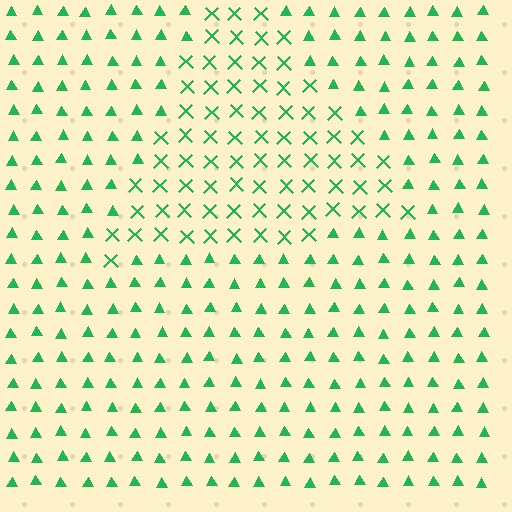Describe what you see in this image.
The image is filled with small green elements arranged in a uniform grid. A triangle-shaped region contains X marks, while the surrounding area contains triangles. The boundary is defined purely by the change in element shape.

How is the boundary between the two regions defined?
The boundary is defined by a change in element shape: X marks inside vs. triangles outside. All elements share the same color and spacing.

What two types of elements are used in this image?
The image uses X marks inside the triangle region and triangles outside it.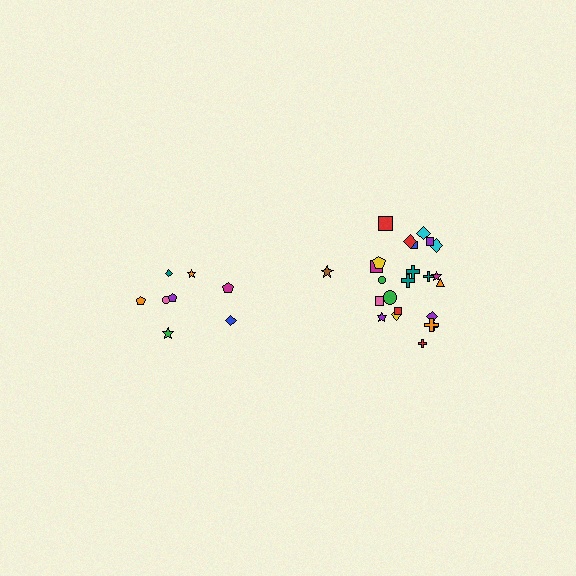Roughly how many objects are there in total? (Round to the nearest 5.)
Roughly 35 objects in total.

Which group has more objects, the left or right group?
The right group.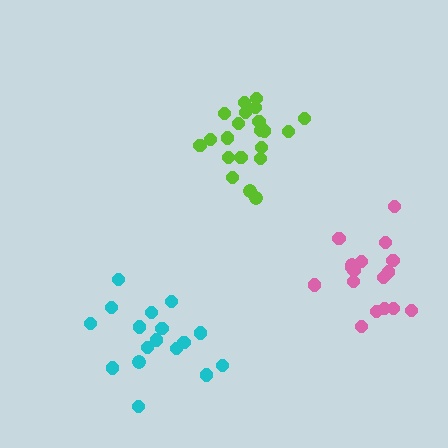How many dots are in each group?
Group 1: 21 dots, Group 2: 17 dots, Group 3: 17 dots (55 total).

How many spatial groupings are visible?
There are 3 spatial groupings.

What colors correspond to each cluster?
The clusters are colored: lime, pink, cyan.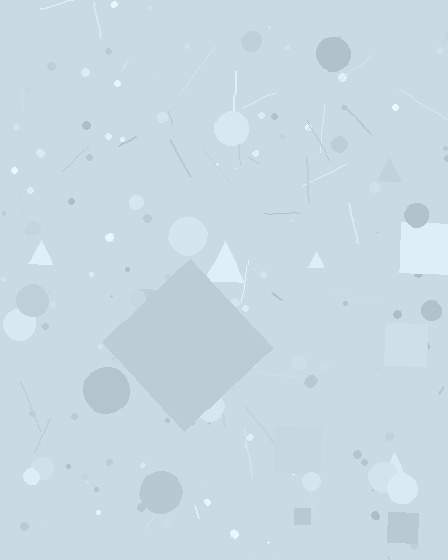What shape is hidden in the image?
A diamond is hidden in the image.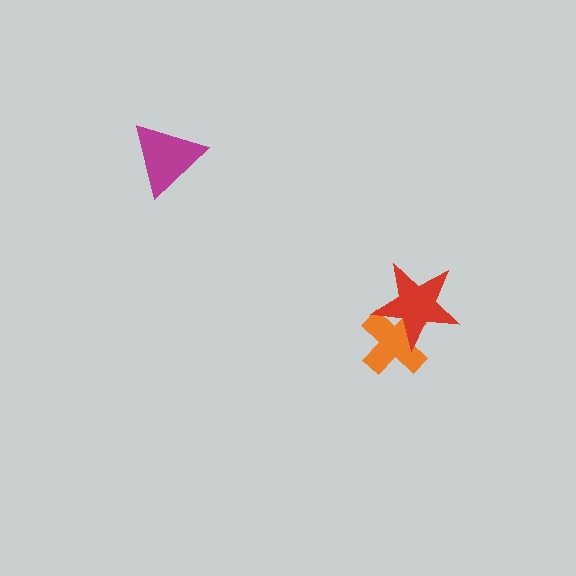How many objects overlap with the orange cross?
1 object overlaps with the orange cross.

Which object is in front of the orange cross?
The red star is in front of the orange cross.